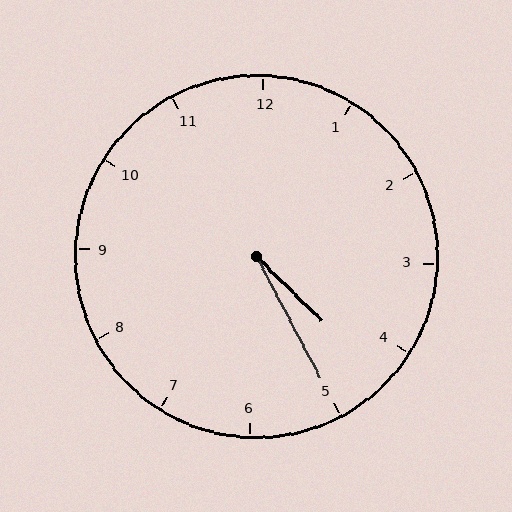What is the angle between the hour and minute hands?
Approximately 18 degrees.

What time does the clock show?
4:25.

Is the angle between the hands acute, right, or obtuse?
It is acute.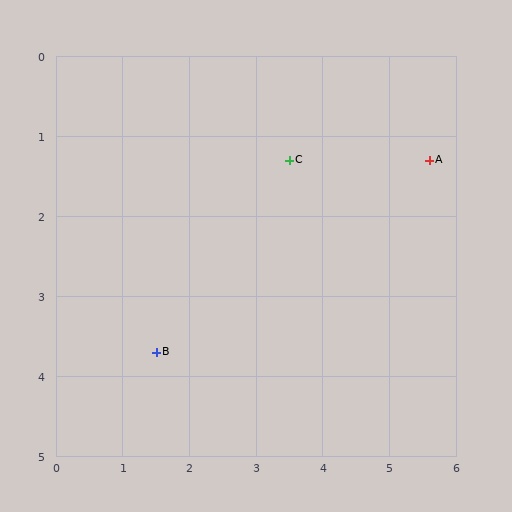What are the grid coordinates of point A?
Point A is at approximately (5.6, 1.3).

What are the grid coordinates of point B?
Point B is at approximately (1.5, 3.7).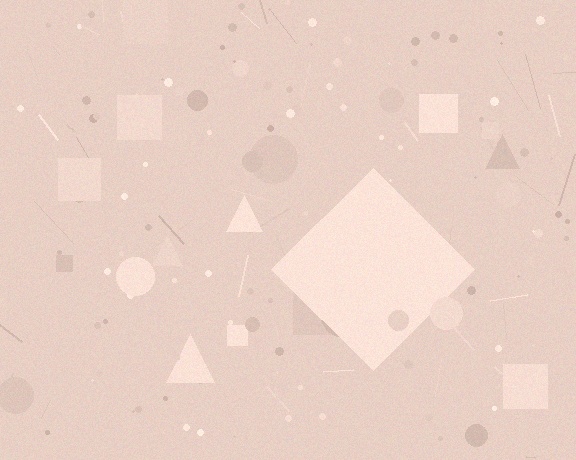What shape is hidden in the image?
A diamond is hidden in the image.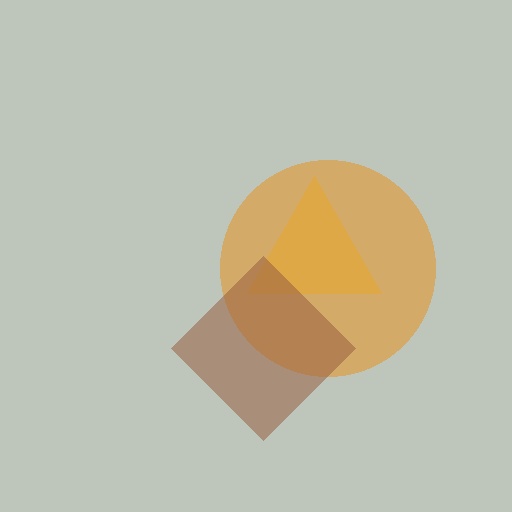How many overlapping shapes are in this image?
There are 3 overlapping shapes in the image.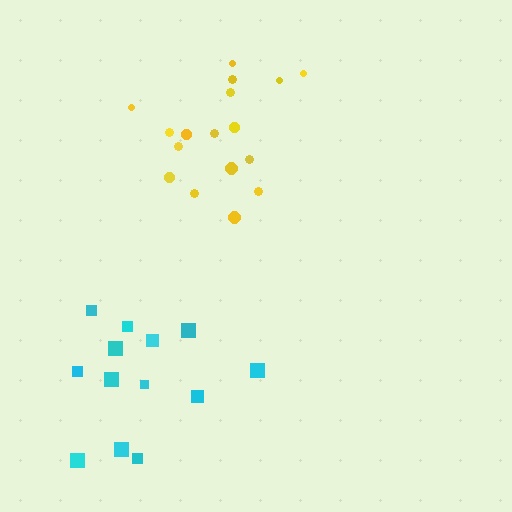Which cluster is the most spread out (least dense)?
Cyan.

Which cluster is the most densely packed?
Yellow.